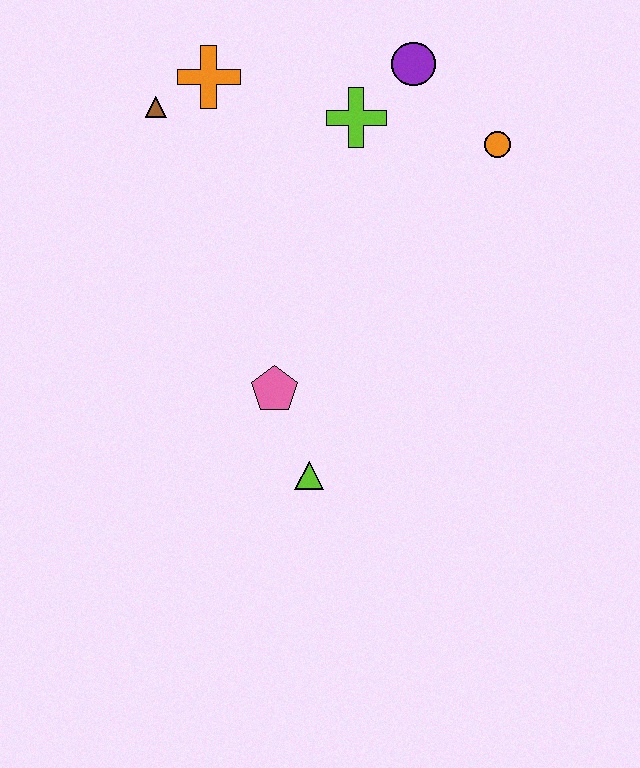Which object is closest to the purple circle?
The lime cross is closest to the purple circle.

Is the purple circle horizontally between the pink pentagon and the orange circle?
Yes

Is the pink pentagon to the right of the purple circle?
No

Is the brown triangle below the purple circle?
Yes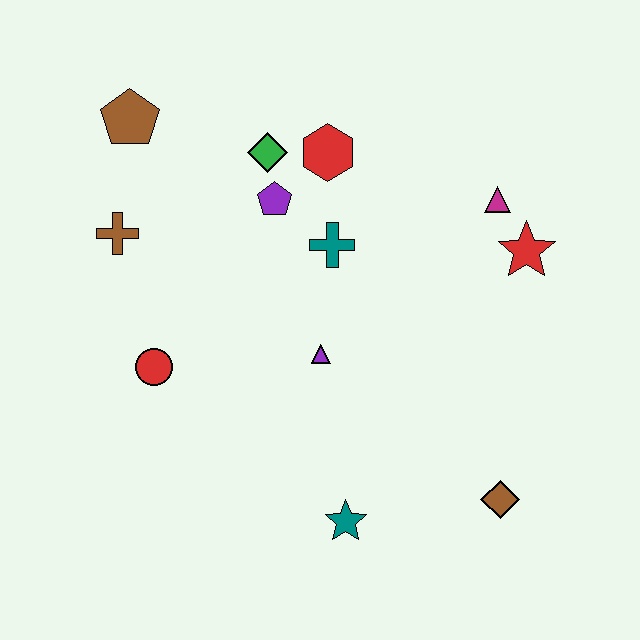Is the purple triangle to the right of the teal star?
No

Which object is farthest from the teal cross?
The brown diamond is farthest from the teal cross.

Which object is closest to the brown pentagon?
The brown cross is closest to the brown pentagon.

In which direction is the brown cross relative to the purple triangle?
The brown cross is to the left of the purple triangle.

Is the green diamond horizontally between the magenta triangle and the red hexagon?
No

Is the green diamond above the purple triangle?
Yes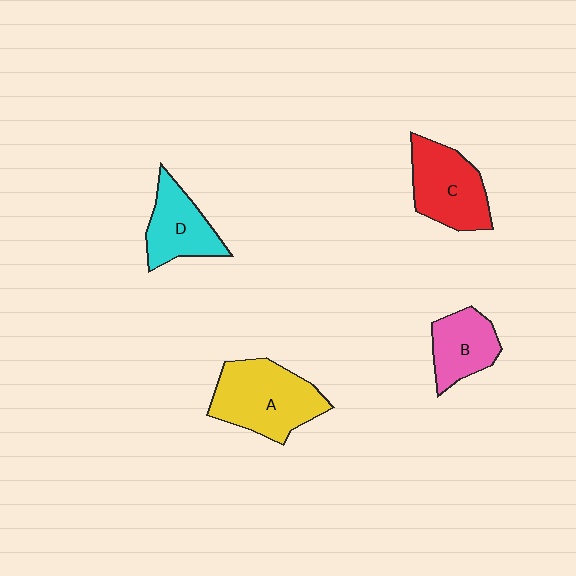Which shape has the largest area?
Shape A (yellow).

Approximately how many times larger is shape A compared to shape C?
Approximately 1.2 times.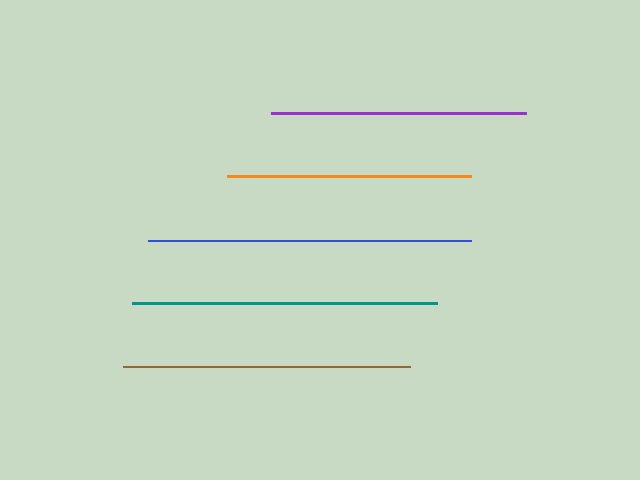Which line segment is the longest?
The blue line is the longest at approximately 323 pixels.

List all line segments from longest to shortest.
From longest to shortest: blue, teal, brown, purple, orange.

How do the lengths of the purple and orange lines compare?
The purple and orange lines are approximately the same length.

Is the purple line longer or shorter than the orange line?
The purple line is longer than the orange line.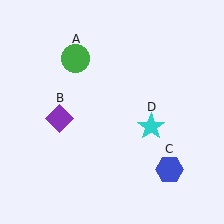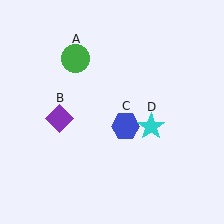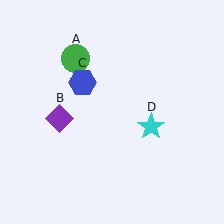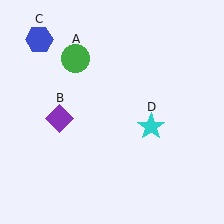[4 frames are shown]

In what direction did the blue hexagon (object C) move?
The blue hexagon (object C) moved up and to the left.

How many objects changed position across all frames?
1 object changed position: blue hexagon (object C).